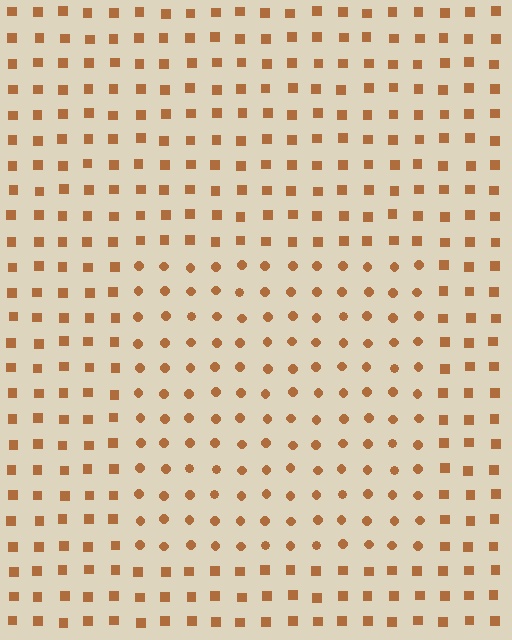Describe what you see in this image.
The image is filled with small brown elements arranged in a uniform grid. A rectangle-shaped region contains circles, while the surrounding area contains squares. The boundary is defined purely by the change in element shape.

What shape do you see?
I see a rectangle.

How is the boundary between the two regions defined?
The boundary is defined by a change in element shape: circles inside vs. squares outside. All elements share the same color and spacing.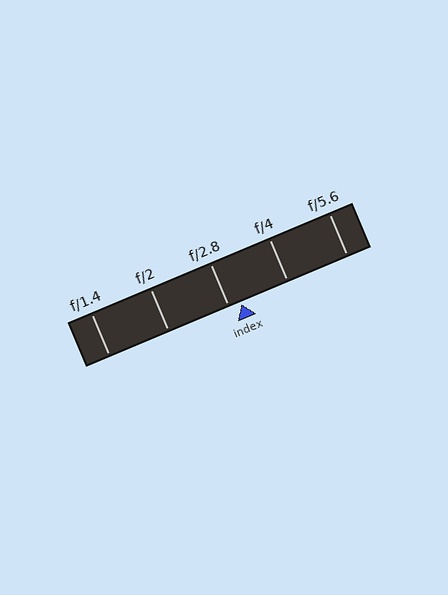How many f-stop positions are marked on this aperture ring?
There are 5 f-stop positions marked.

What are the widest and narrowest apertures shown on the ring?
The widest aperture shown is f/1.4 and the narrowest is f/5.6.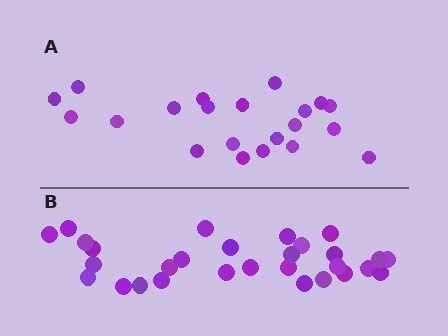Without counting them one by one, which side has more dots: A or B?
Region B (the bottom region) has more dots.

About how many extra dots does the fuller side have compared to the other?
Region B has roughly 8 or so more dots than region A.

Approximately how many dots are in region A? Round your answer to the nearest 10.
About 20 dots. (The exact count is 21, which rounds to 20.)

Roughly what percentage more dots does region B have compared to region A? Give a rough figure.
About 40% more.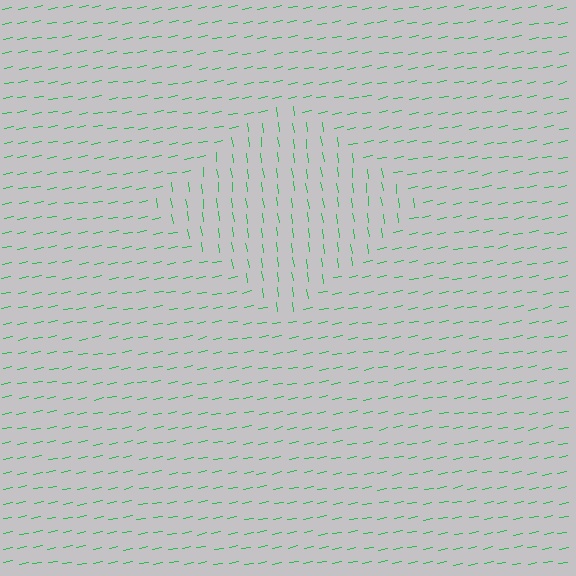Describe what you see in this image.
The image is filled with small green line segments. A diamond region in the image has lines oriented differently from the surrounding lines, creating a visible texture boundary.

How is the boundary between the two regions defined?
The boundary is defined purely by a change in line orientation (approximately 86 degrees difference). All lines are the same color and thickness.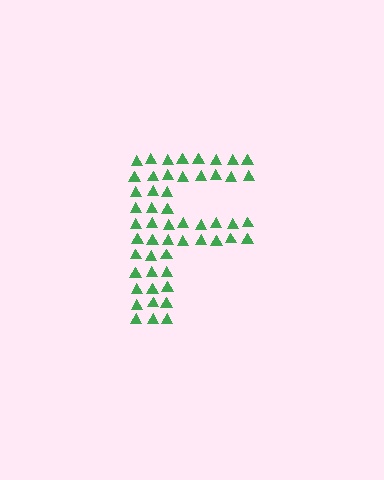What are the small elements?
The small elements are triangles.